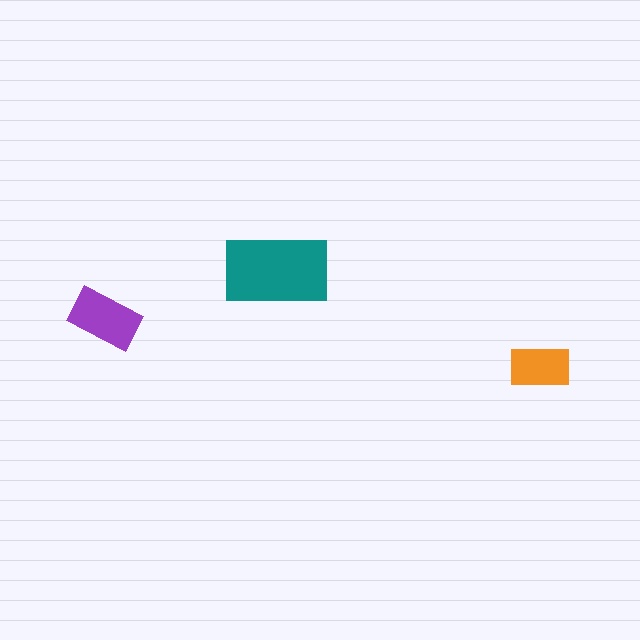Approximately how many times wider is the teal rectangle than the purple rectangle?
About 1.5 times wider.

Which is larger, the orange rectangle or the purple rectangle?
The purple one.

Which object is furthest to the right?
The orange rectangle is rightmost.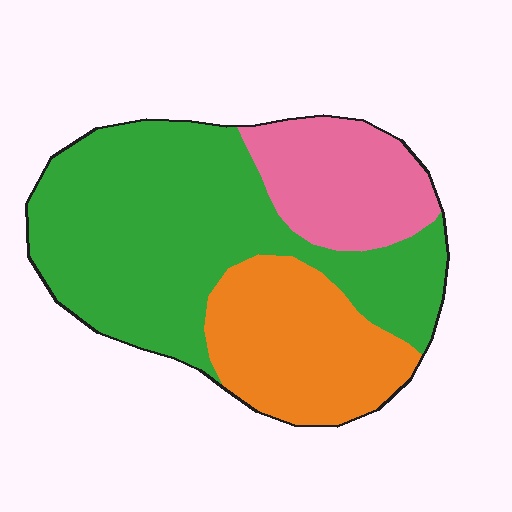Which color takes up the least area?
Pink, at roughly 20%.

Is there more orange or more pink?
Orange.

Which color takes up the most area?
Green, at roughly 55%.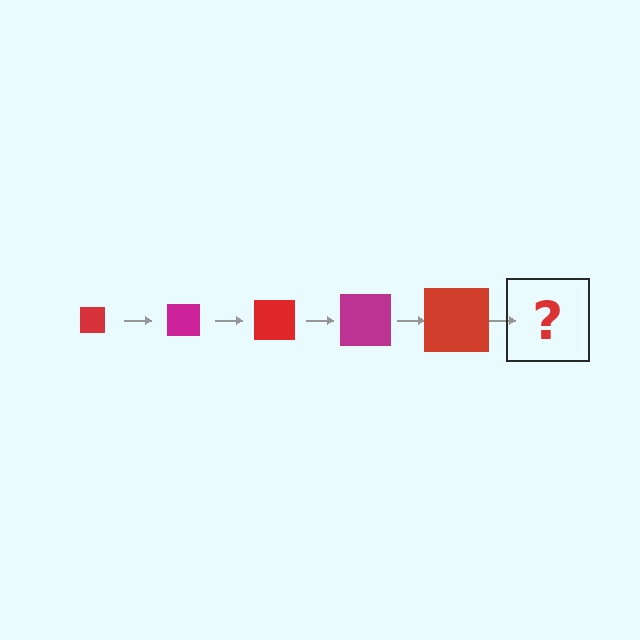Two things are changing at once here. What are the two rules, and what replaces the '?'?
The two rules are that the square grows larger each step and the color cycles through red and magenta. The '?' should be a magenta square, larger than the previous one.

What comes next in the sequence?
The next element should be a magenta square, larger than the previous one.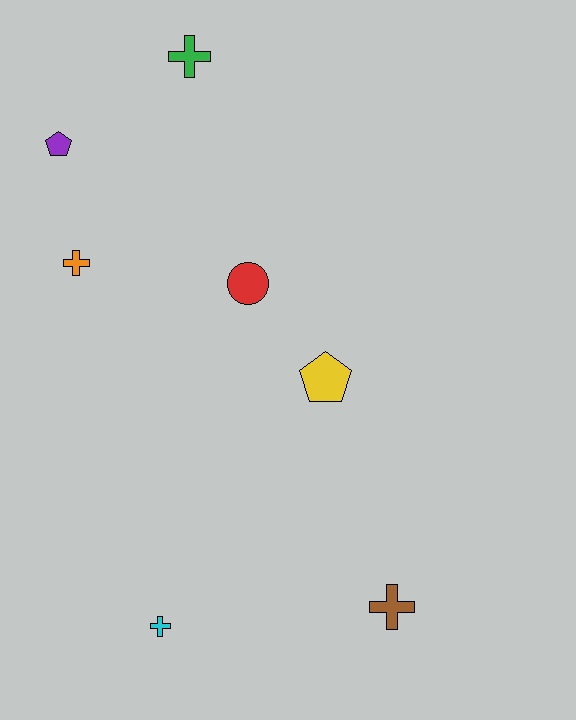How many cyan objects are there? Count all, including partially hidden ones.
There is 1 cyan object.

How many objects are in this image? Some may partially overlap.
There are 7 objects.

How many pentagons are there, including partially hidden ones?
There are 2 pentagons.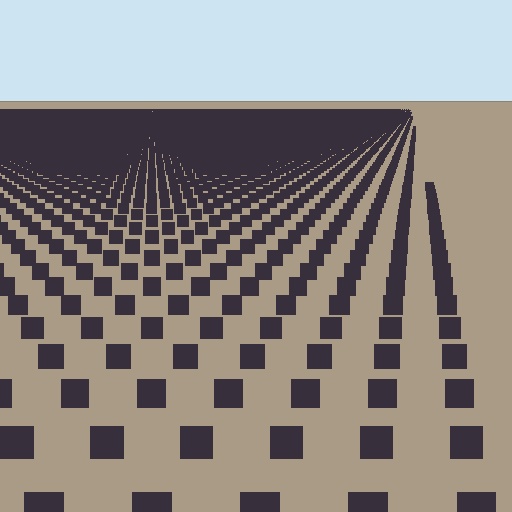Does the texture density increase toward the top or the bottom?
Density increases toward the top.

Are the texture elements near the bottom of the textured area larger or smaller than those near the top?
Larger. Near the bottom, elements are closer to the viewer and appear at a bigger on-screen size.